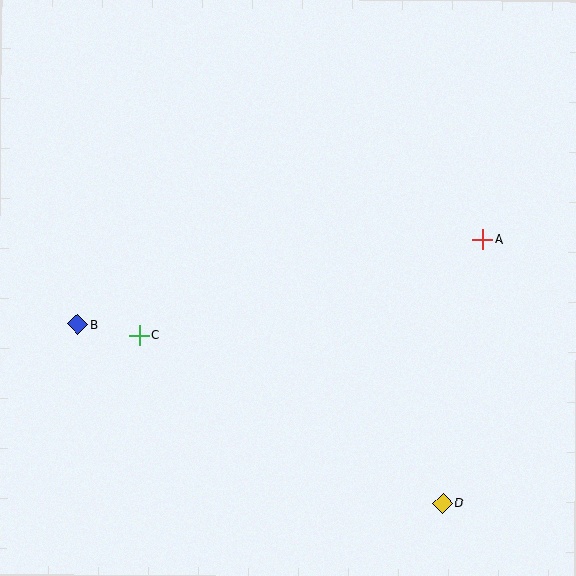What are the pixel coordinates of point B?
Point B is at (78, 324).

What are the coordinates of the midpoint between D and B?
The midpoint between D and B is at (260, 414).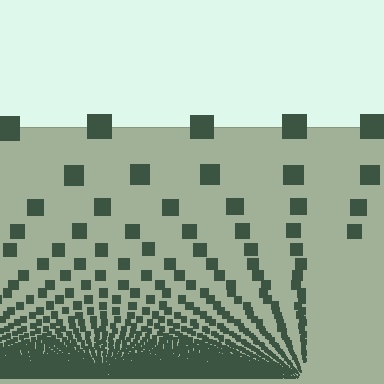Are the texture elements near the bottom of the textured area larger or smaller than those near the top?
Smaller. The gradient is inverted — elements near the bottom are smaller and denser.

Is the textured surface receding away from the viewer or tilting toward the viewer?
The surface appears to tilt toward the viewer. Texture elements get larger and sparser toward the top.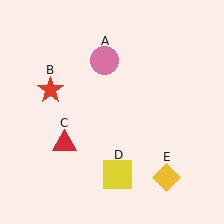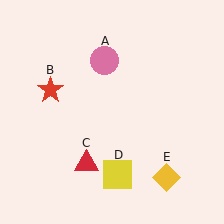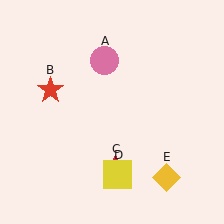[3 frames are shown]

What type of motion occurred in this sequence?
The red triangle (object C) rotated counterclockwise around the center of the scene.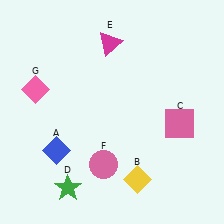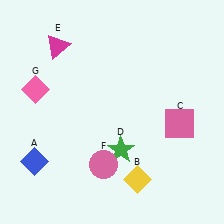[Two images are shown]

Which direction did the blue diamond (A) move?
The blue diamond (A) moved left.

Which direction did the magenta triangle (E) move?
The magenta triangle (E) moved left.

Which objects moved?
The objects that moved are: the blue diamond (A), the green star (D), the magenta triangle (E).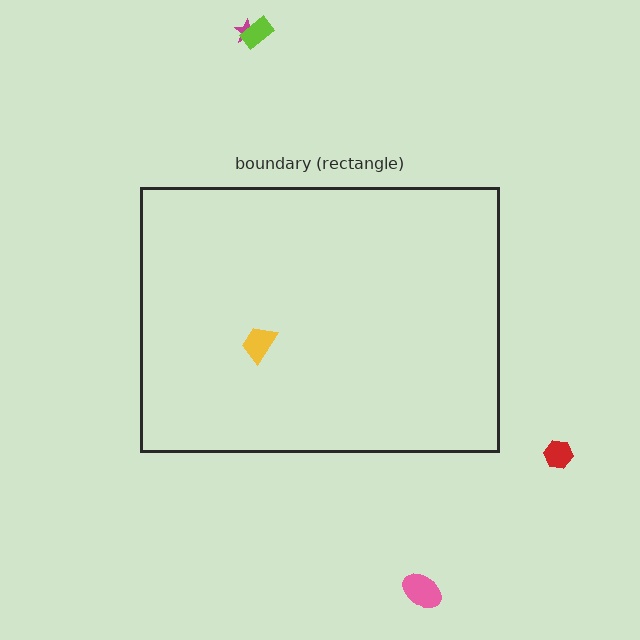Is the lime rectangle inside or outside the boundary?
Outside.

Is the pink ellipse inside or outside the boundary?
Outside.